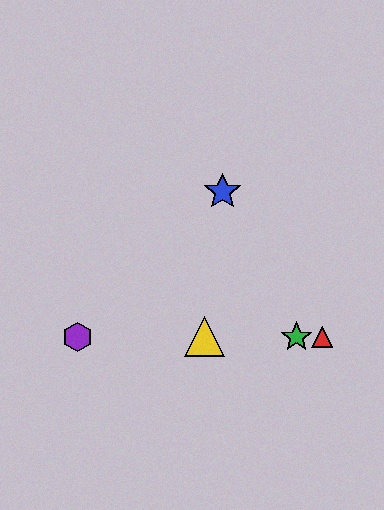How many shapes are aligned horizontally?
4 shapes (the red triangle, the green star, the yellow triangle, the purple hexagon) are aligned horizontally.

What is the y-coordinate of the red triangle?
The red triangle is at y≈337.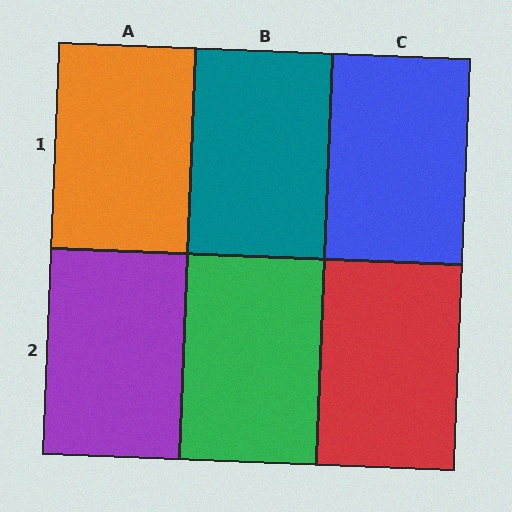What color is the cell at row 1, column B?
Teal.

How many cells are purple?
1 cell is purple.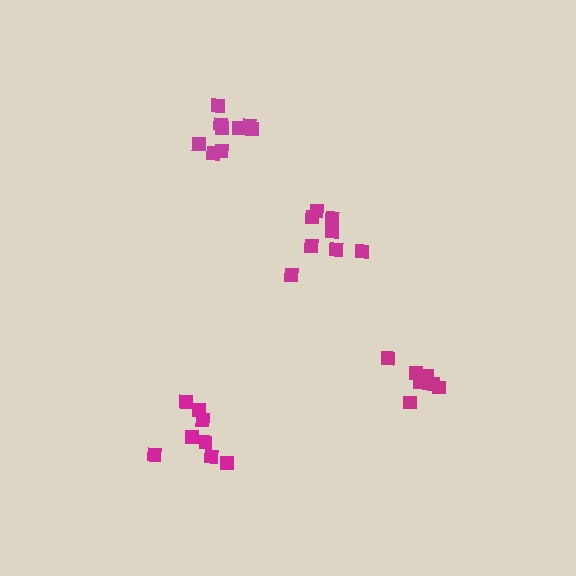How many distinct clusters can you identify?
There are 4 distinct clusters.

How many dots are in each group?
Group 1: 7 dots, Group 2: 9 dots, Group 3: 8 dots, Group 4: 8 dots (32 total).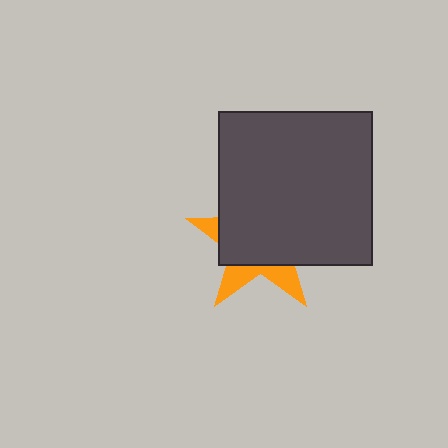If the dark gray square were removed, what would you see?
You would see the complete orange star.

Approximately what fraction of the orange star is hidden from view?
Roughly 70% of the orange star is hidden behind the dark gray square.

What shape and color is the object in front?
The object in front is a dark gray square.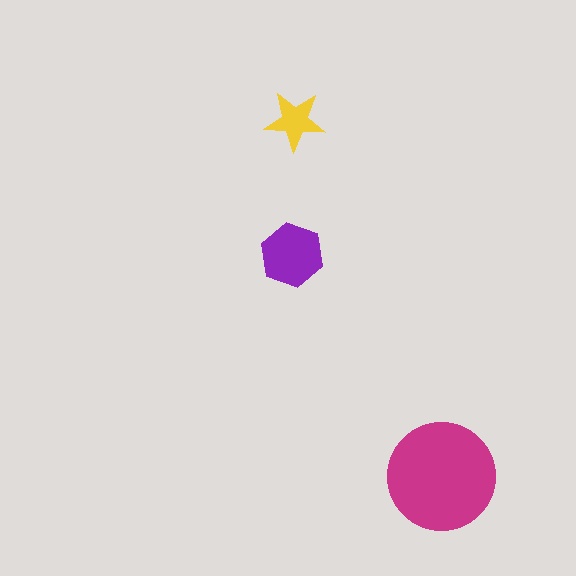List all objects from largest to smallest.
The magenta circle, the purple hexagon, the yellow star.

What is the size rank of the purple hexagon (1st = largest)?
2nd.